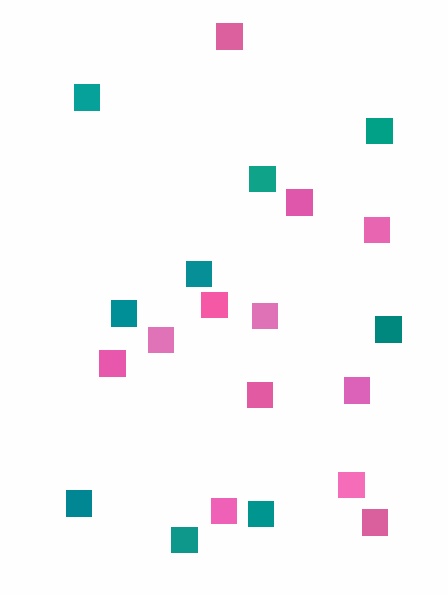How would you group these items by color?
There are 2 groups: one group of pink squares (12) and one group of teal squares (9).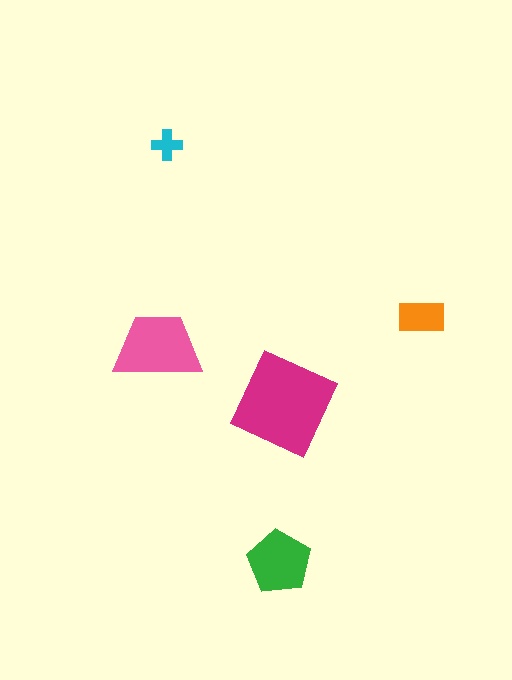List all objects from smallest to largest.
The cyan cross, the orange rectangle, the green pentagon, the pink trapezoid, the magenta square.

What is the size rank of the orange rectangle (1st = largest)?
4th.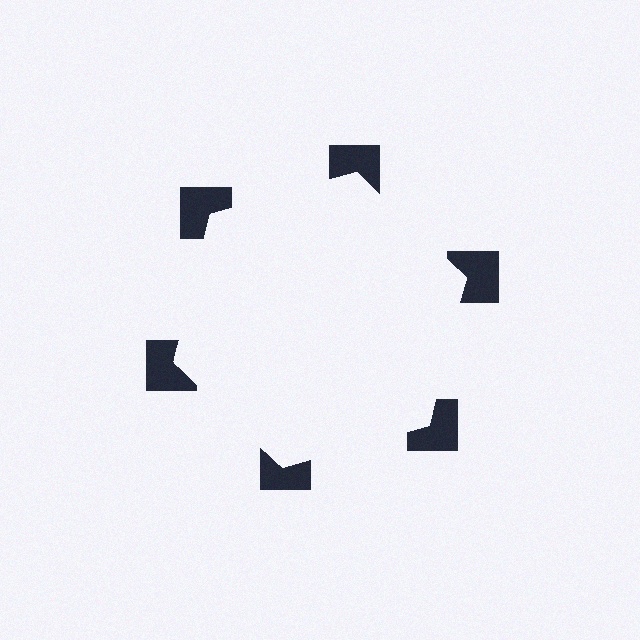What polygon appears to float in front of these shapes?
An illusory hexagon — its edges are inferred from the aligned wedge cuts in the notched squares, not physically drawn.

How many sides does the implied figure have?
6 sides.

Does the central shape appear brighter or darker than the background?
It typically appears slightly brighter than the background, even though no actual brightness change is drawn.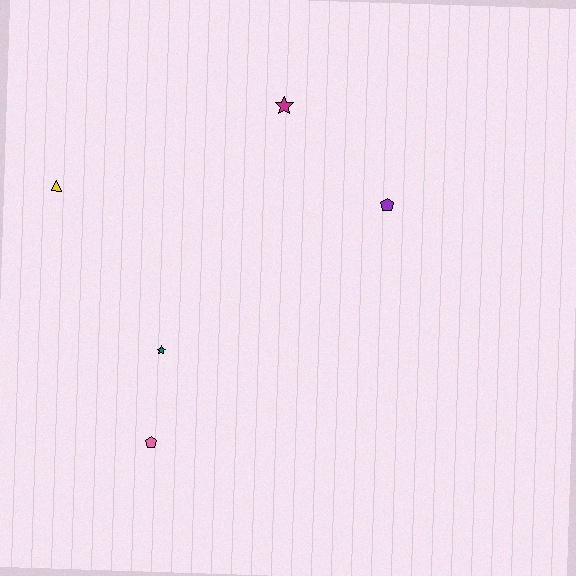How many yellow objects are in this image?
There is 1 yellow object.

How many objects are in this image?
There are 5 objects.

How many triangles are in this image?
There is 1 triangle.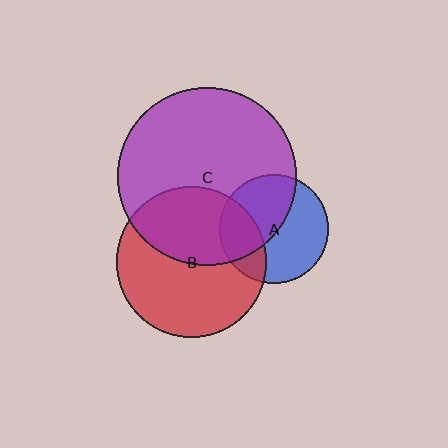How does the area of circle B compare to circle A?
Approximately 1.9 times.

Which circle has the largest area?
Circle C (purple).